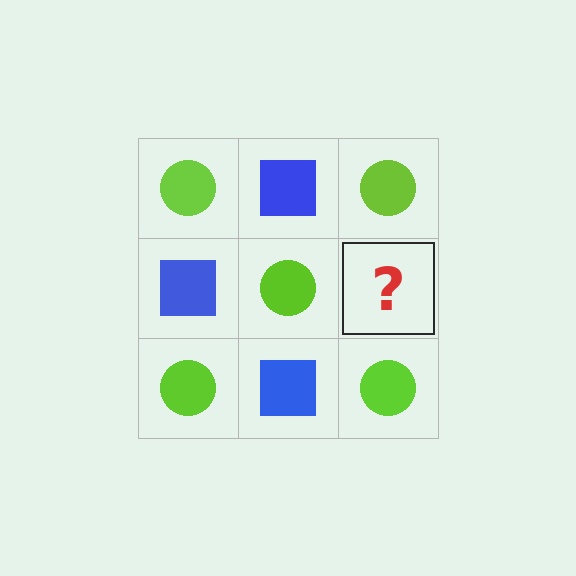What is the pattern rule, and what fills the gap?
The rule is that it alternates lime circle and blue square in a checkerboard pattern. The gap should be filled with a blue square.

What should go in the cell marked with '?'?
The missing cell should contain a blue square.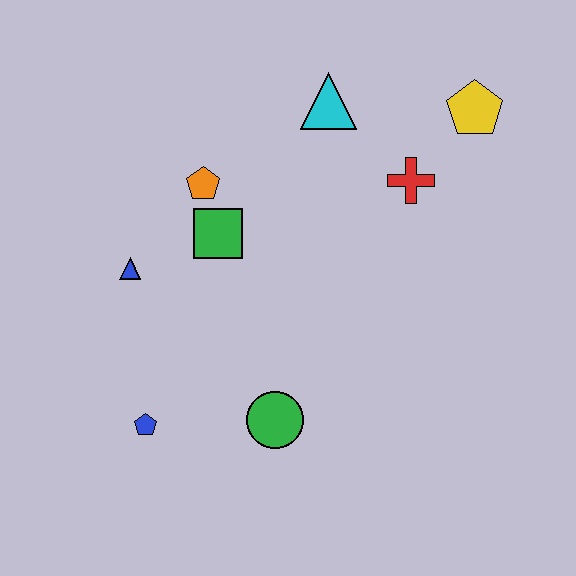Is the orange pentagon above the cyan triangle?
No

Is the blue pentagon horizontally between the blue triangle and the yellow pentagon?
Yes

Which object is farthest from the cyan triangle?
The blue pentagon is farthest from the cyan triangle.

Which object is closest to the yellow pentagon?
The red cross is closest to the yellow pentagon.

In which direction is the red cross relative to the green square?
The red cross is to the right of the green square.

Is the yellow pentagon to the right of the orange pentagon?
Yes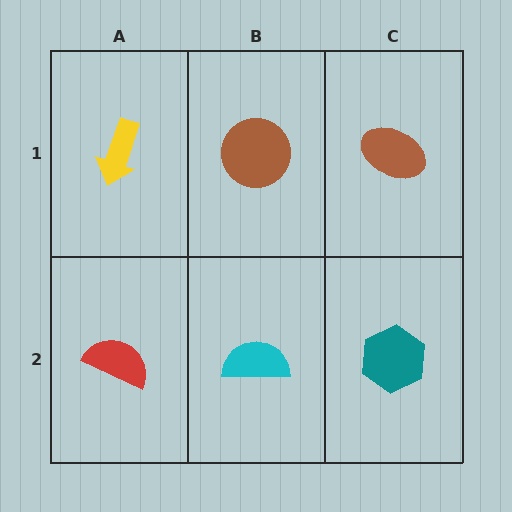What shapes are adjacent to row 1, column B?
A cyan semicircle (row 2, column B), a yellow arrow (row 1, column A), a brown ellipse (row 1, column C).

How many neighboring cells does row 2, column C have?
2.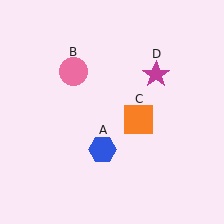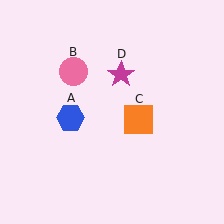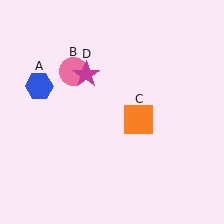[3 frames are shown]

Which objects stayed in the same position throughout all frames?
Pink circle (object B) and orange square (object C) remained stationary.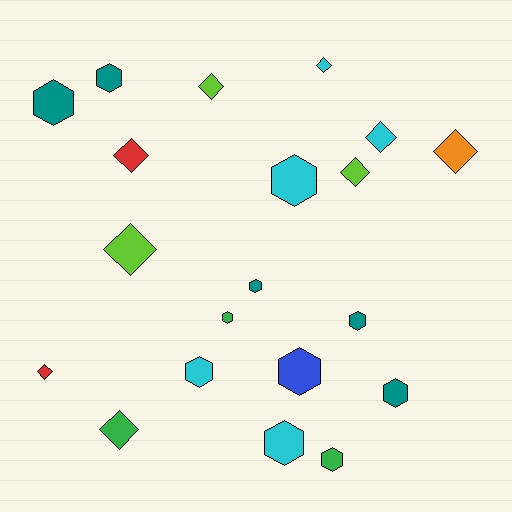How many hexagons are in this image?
There are 11 hexagons.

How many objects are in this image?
There are 20 objects.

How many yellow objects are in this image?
There are no yellow objects.